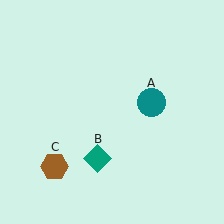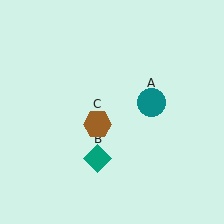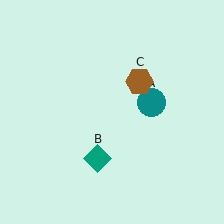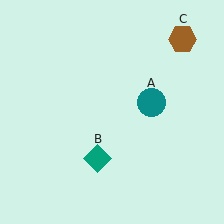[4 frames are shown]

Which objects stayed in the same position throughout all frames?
Teal circle (object A) and teal diamond (object B) remained stationary.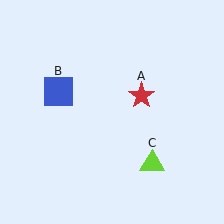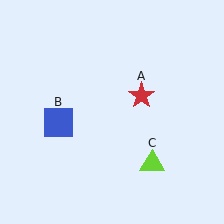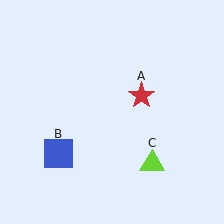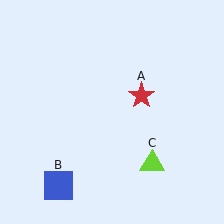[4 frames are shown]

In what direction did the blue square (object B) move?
The blue square (object B) moved down.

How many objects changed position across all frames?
1 object changed position: blue square (object B).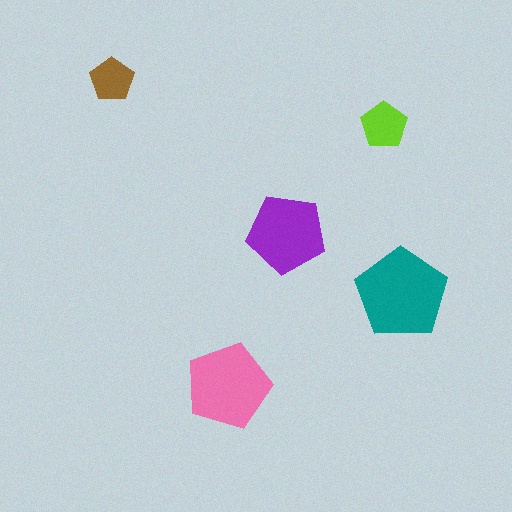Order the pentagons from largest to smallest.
the teal one, the pink one, the purple one, the lime one, the brown one.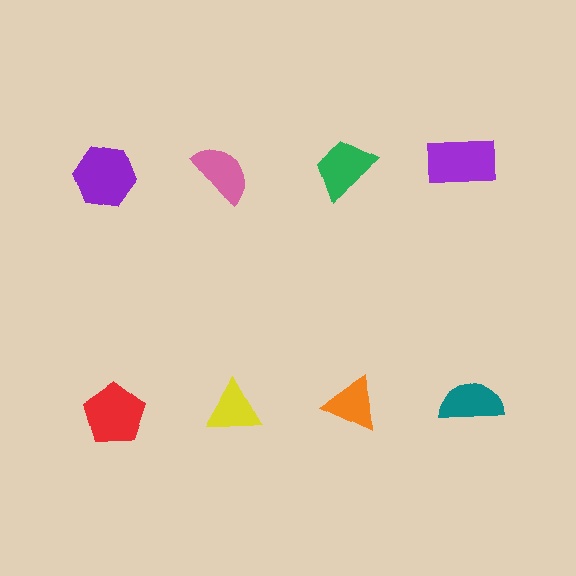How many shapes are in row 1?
4 shapes.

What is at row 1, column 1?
A purple hexagon.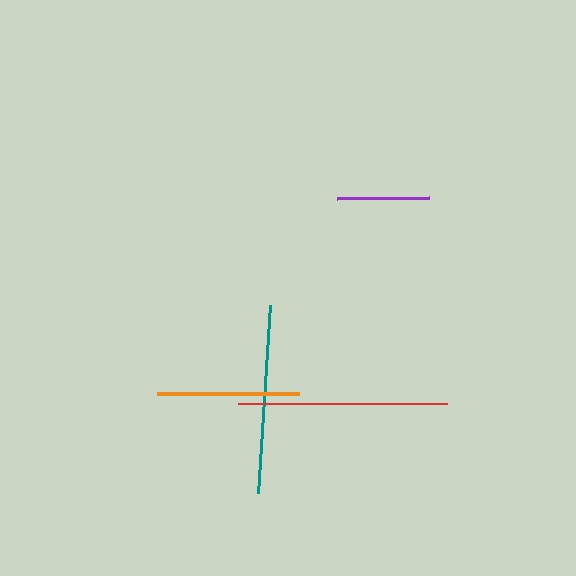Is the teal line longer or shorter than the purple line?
The teal line is longer than the purple line.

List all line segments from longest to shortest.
From longest to shortest: red, teal, orange, purple.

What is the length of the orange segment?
The orange segment is approximately 142 pixels long.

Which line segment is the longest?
The red line is the longest at approximately 209 pixels.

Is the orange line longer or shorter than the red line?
The red line is longer than the orange line.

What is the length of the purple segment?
The purple segment is approximately 93 pixels long.